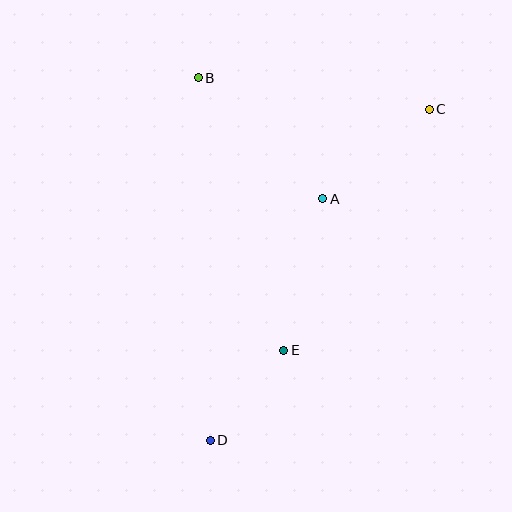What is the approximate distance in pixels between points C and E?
The distance between C and E is approximately 282 pixels.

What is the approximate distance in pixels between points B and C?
The distance between B and C is approximately 233 pixels.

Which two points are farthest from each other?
Points C and D are farthest from each other.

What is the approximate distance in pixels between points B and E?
The distance between B and E is approximately 285 pixels.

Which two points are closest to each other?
Points D and E are closest to each other.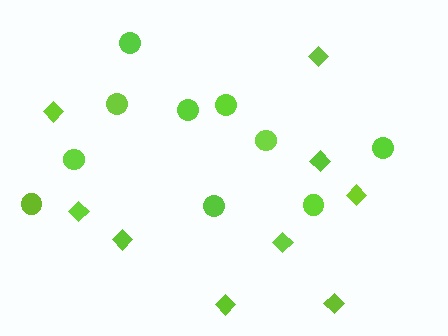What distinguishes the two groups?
There are 2 groups: one group of diamonds (9) and one group of circles (10).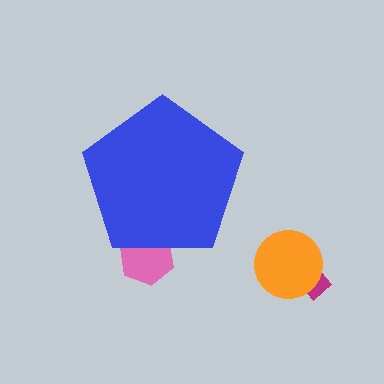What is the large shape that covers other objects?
A blue pentagon.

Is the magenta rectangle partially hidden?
No, the magenta rectangle is fully visible.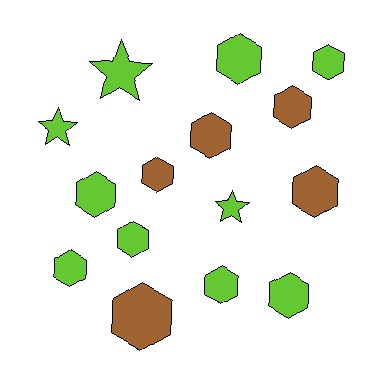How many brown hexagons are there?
There are 5 brown hexagons.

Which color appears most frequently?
Lime, with 10 objects.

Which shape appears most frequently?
Hexagon, with 12 objects.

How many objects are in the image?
There are 15 objects.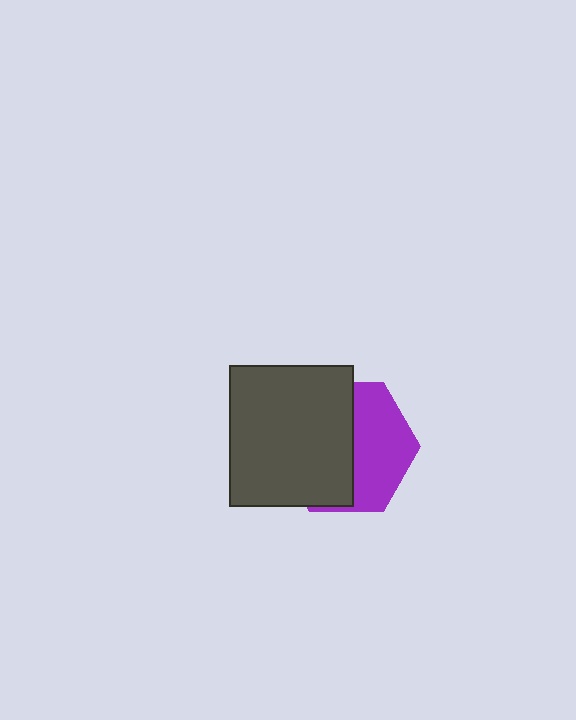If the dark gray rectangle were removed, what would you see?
You would see the complete purple hexagon.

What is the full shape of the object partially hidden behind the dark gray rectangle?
The partially hidden object is a purple hexagon.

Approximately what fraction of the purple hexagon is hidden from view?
Roughly 55% of the purple hexagon is hidden behind the dark gray rectangle.